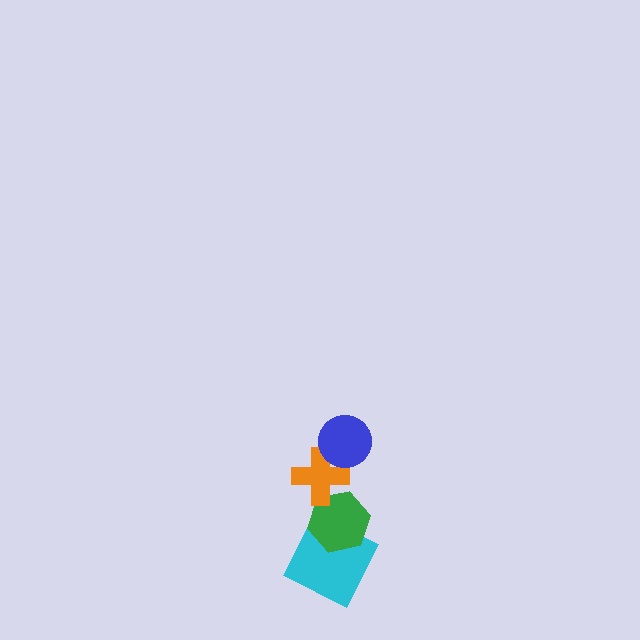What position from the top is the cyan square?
The cyan square is 4th from the top.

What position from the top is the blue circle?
The blue circle is 1st from the top.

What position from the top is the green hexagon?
The green hexagon is 3rd from the top.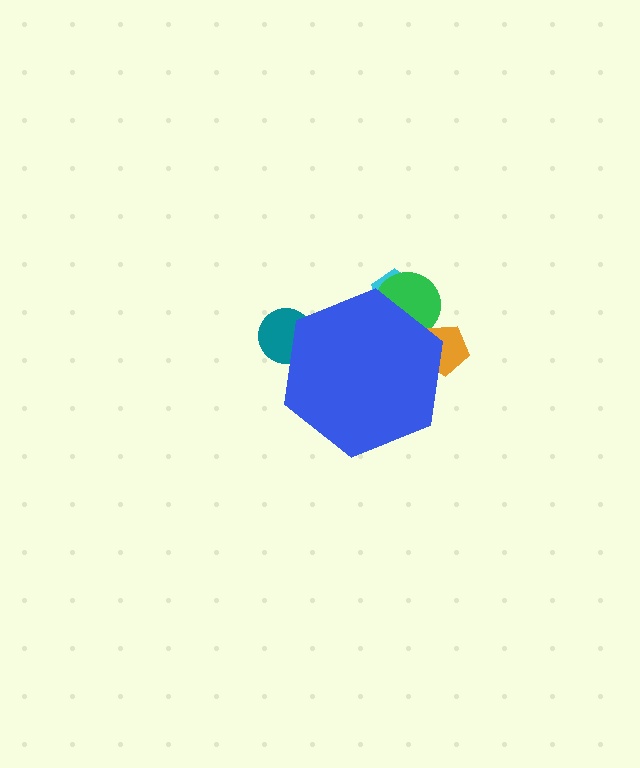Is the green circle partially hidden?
Yes, the green circle is partially hidden behind the blue hexagon.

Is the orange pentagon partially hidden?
Yes, the orange pentagon is partially hidden behind the blue hexagon.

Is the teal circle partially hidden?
Yes, the teal circle is partially hidden behind the blue hexagon.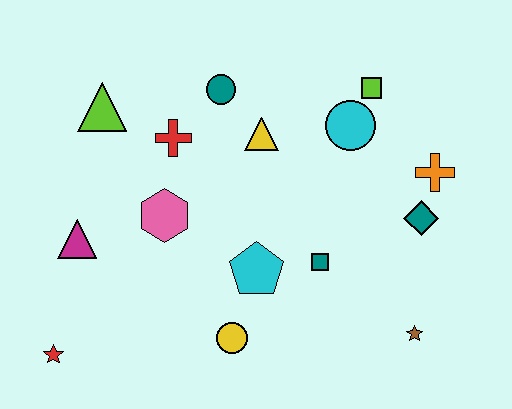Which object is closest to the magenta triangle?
The pink hexagon is closest to the magenta triangle.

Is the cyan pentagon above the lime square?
No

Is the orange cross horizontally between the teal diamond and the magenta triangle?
No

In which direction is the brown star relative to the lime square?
The brown star is below the lime square.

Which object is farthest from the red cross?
The brown star is farthest from the red cross.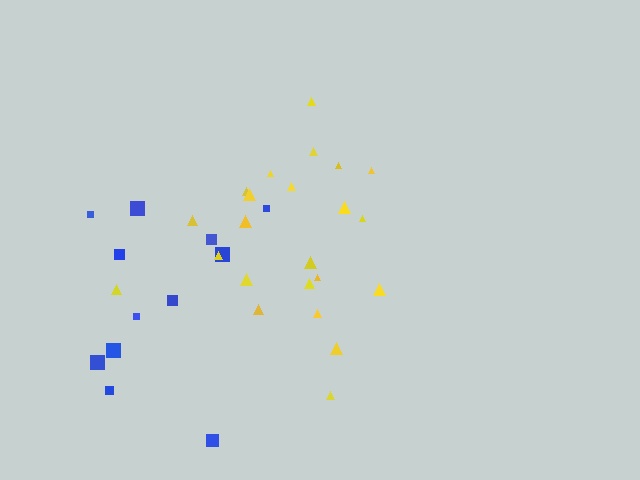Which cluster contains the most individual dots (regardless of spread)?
Yellow (23).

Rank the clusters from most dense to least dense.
yellow, blue.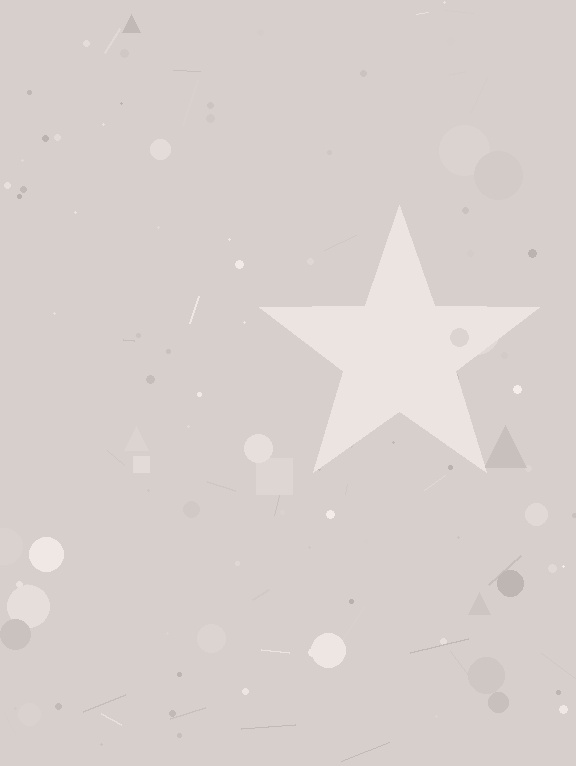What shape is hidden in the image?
A star is hidden in the image.